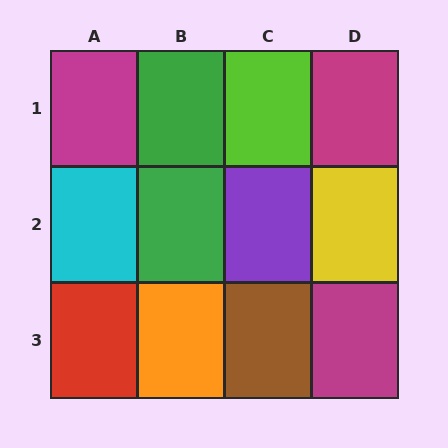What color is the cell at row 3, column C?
Brown.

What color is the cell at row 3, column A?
Red.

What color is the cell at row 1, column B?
Green.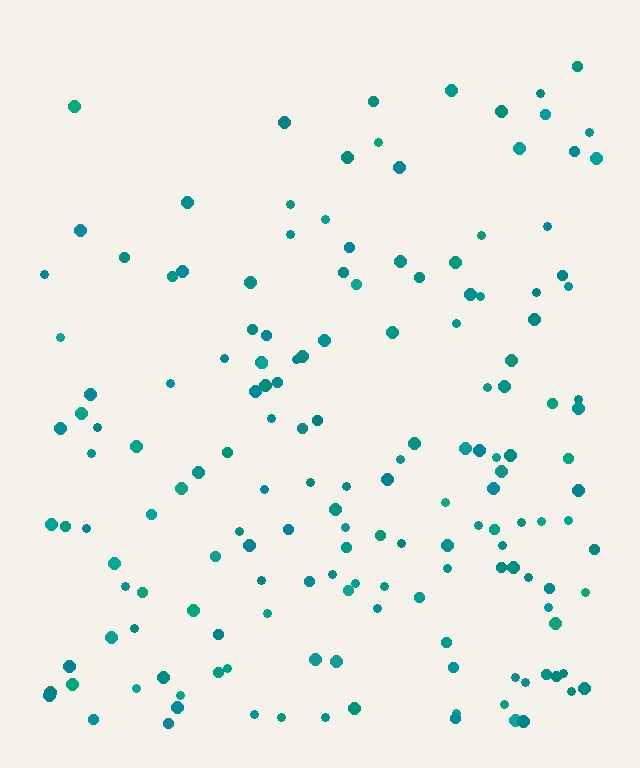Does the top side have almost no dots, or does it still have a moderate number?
Still a moderate number, just noticeably fewer than the bottom.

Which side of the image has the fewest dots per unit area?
The top.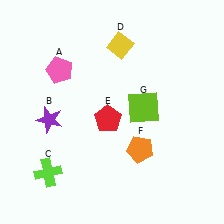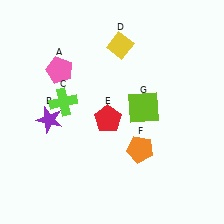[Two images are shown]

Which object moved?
The lime cross (C) moved up.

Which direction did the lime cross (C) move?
The lime cross (C) moved up.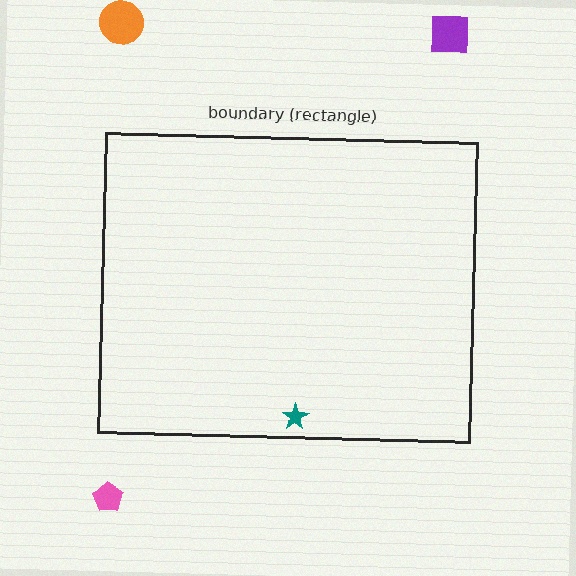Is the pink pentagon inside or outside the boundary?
Outside.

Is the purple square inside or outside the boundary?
Outside.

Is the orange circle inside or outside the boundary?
Outside.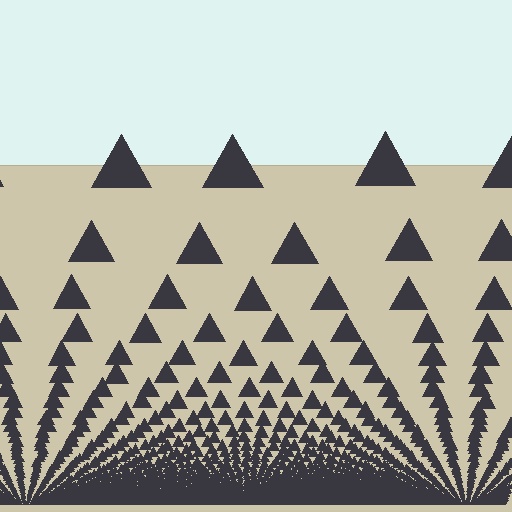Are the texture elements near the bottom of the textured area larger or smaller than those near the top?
Smaller. The gradient is inverted — elements near the bottom are smaller and denser.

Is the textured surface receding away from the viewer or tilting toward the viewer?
The surface appears to tilt toward the viewer. Texture elements get larger and sparser toward the top.